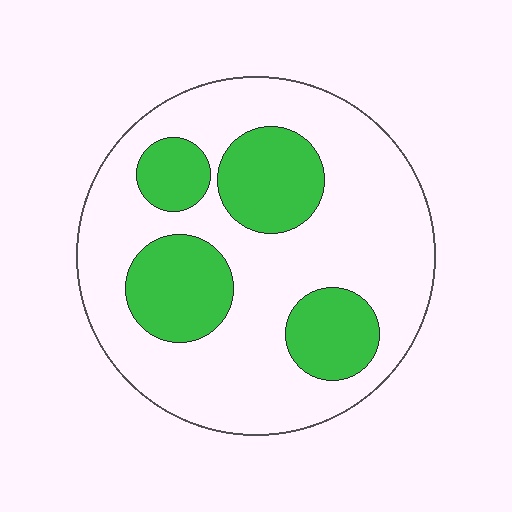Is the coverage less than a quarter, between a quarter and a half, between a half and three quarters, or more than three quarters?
Between a quarter and a half.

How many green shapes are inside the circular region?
4.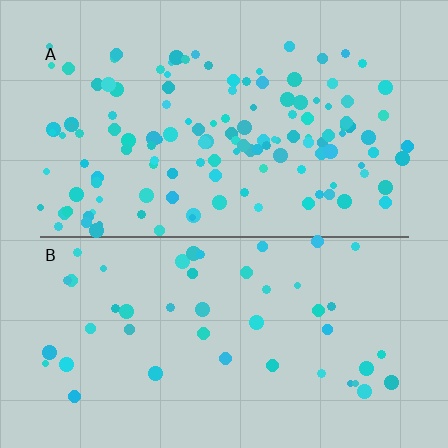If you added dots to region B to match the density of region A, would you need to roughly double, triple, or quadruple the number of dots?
Approximately triple.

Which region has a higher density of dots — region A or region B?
A (the top).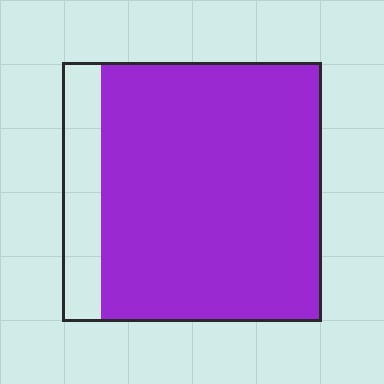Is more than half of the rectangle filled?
Yes.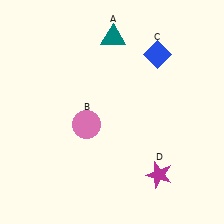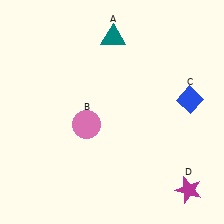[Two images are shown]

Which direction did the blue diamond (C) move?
The blue diamond (C) moved down.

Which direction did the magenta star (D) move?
The magenta star (D) moved right.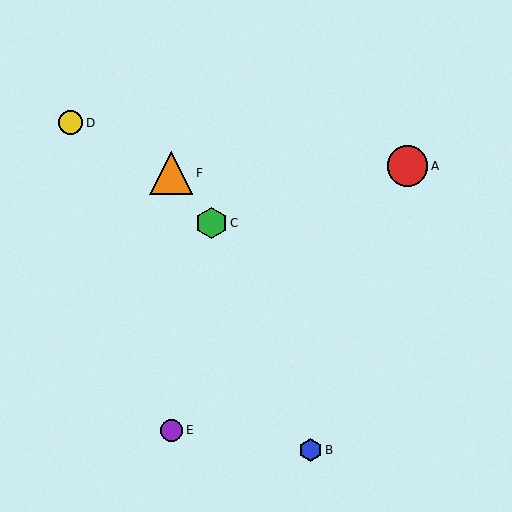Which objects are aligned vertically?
Objects E, F are aligned vertically.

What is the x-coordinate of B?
Object B is at x≈310.